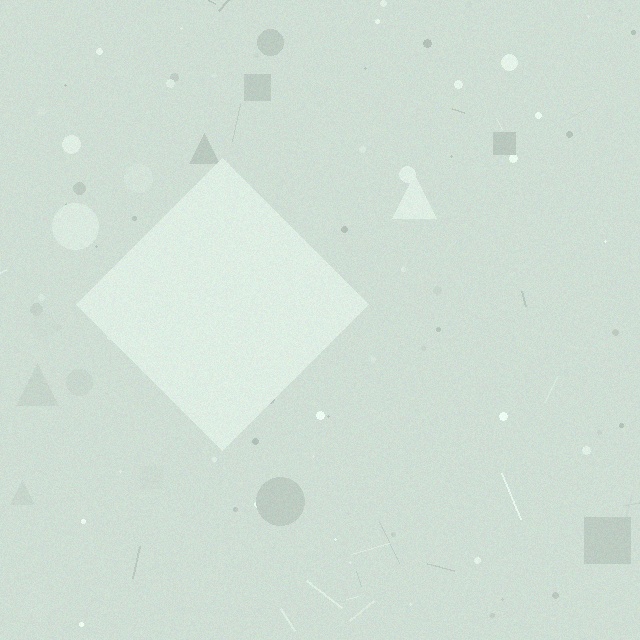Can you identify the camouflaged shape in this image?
The camouflaged shape is a diamond.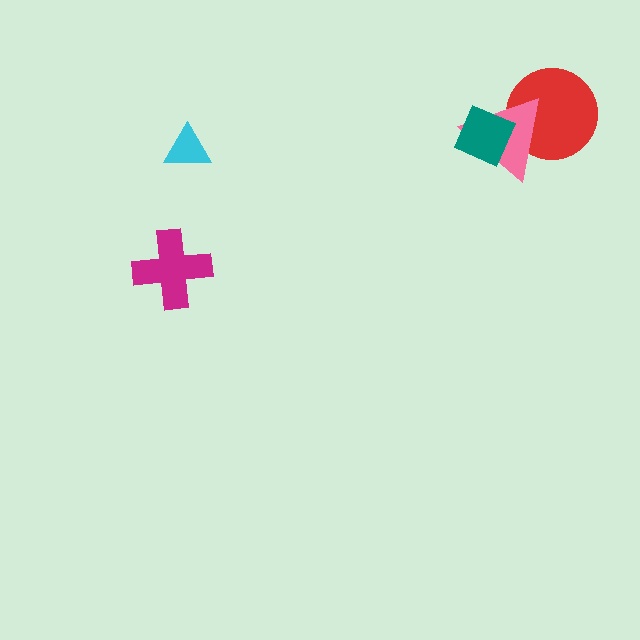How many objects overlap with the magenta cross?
0 objects overlap with the magenta cross.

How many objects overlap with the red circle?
1 object overlaps with the red circle.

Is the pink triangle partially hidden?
Yes, it is partially covered by another shape.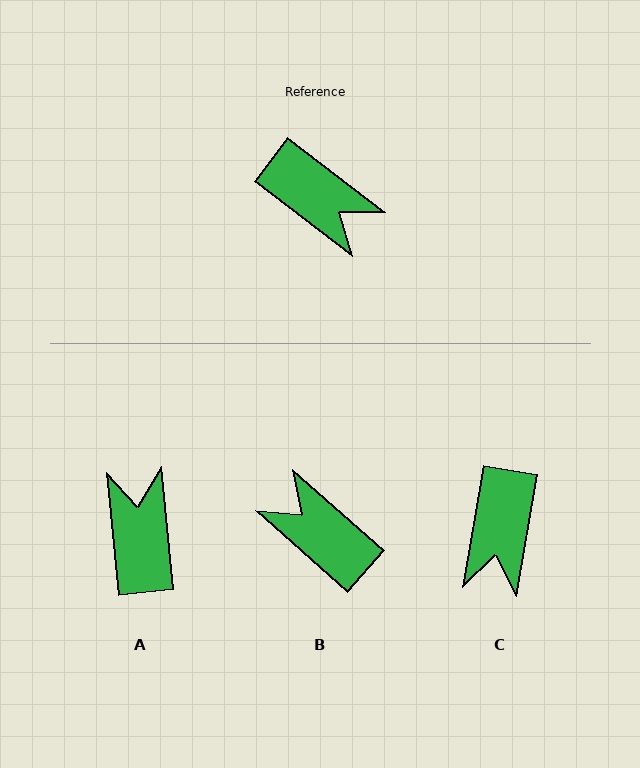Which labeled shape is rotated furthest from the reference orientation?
B, about 176 degrees away.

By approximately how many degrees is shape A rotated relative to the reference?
Approximately 133 degrees counter-clockwise.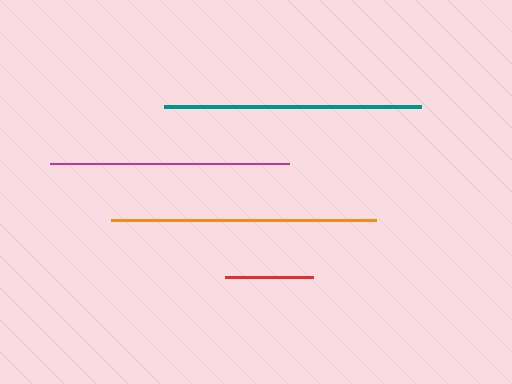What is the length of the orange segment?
The orange segment is approximately 265 pixels long.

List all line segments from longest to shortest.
From longest to shortest: orange, teal, magenta, red.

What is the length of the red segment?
The red segment is approximately 87 pixels long.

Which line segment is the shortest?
The red line is the shortest at approximately 87 pixels.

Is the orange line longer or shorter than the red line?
The orange line is longer than the red line.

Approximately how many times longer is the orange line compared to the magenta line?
The orange line is approximately 1.1 times the length of the magenta line.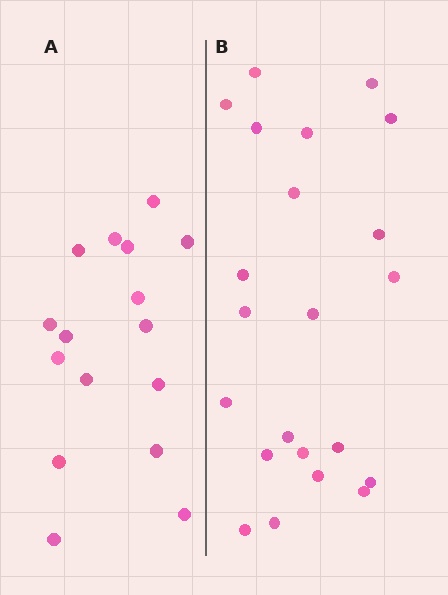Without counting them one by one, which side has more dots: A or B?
Region B (the right region) has more dots.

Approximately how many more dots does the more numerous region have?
Region B has about 6 more dots than region A.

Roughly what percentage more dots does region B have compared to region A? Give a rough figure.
About 40% more.